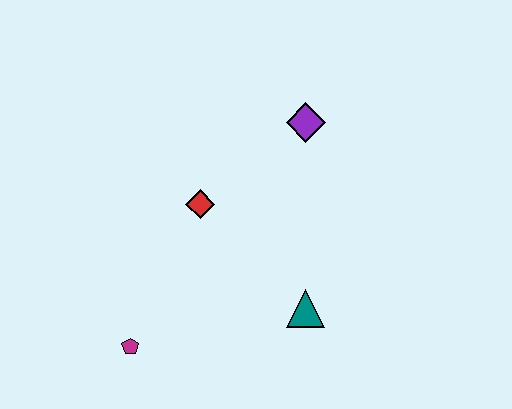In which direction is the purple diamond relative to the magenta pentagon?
The purple diamond is above the magenta pentagon.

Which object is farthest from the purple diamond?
The magenta pentagon is farthest from the purple diamond.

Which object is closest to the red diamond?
The purple diamond is closest to the red diamond.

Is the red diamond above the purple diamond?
No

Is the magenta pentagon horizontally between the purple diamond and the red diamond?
No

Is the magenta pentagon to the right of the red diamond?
No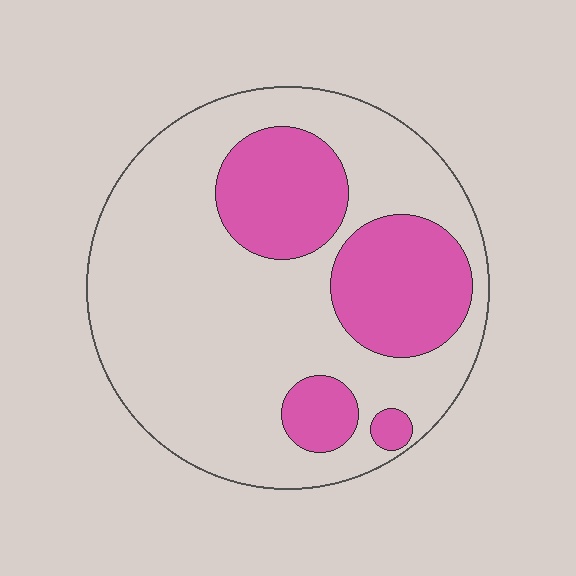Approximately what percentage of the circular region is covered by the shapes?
Approximately 30%.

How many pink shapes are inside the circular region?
4.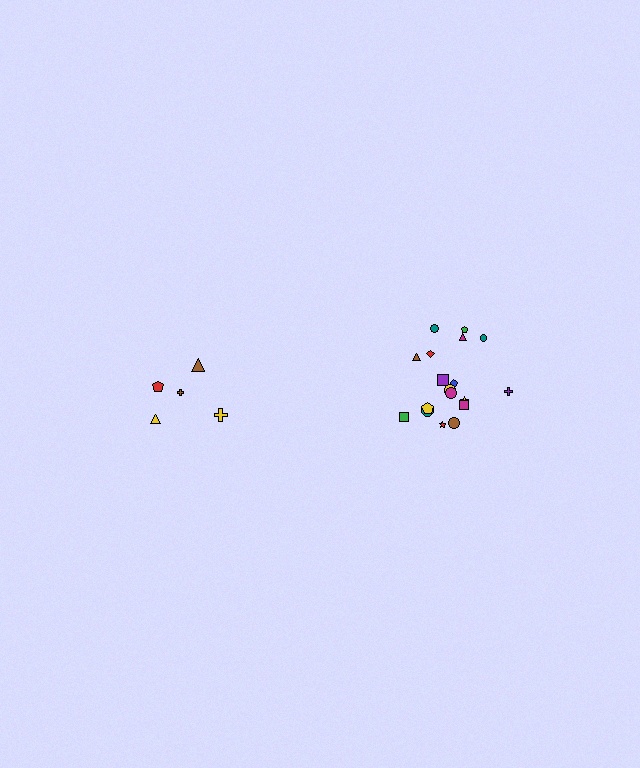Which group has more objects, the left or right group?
The right group.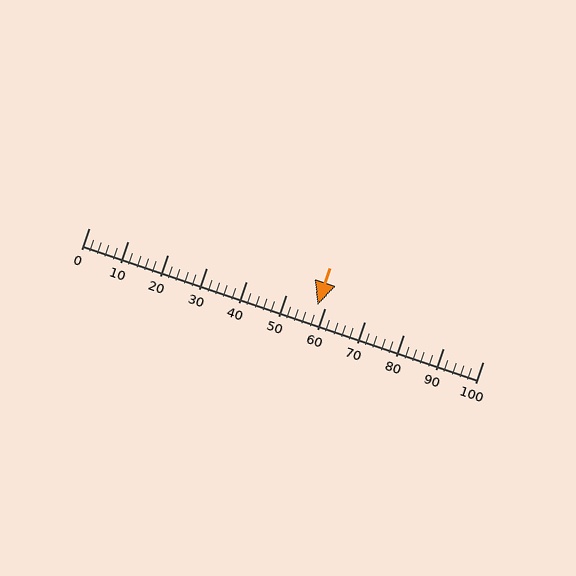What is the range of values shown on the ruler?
The ruler shows values from 0 to 100.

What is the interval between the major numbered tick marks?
The major tick marks are spaced 10 units apart.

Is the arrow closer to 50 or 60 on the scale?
The arrow is closer to 60.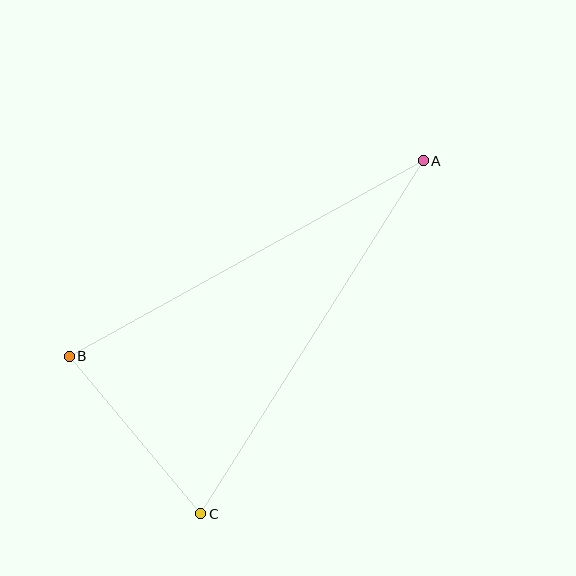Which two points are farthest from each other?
Points A and C are farthest from each other.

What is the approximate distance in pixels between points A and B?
The distance between A and B is approximately 405 pixels.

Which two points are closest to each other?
Points B and C are closest to each other.